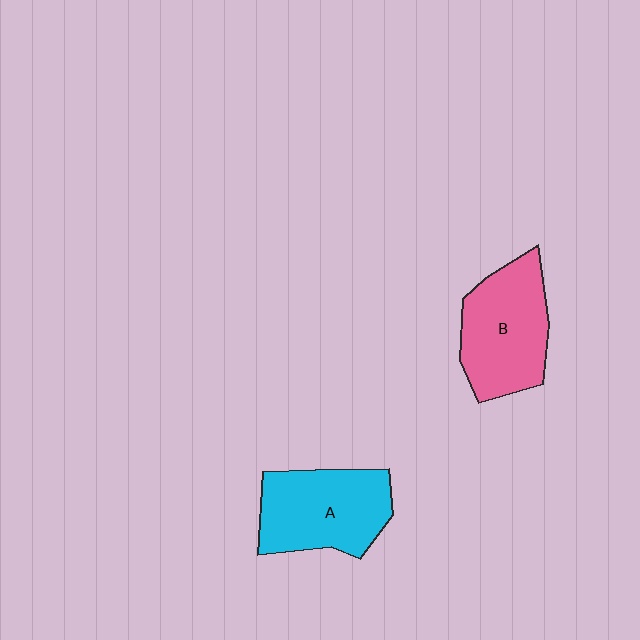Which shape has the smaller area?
Shape B (pink).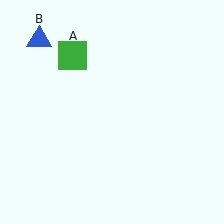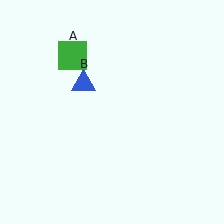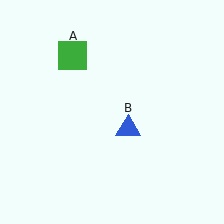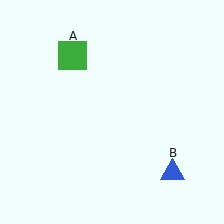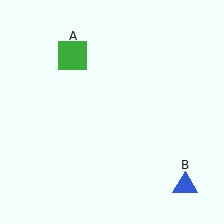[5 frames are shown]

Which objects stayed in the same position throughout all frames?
Green square (object A) remained stationary.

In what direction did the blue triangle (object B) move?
The blue triangle (object B) moved down and to the right.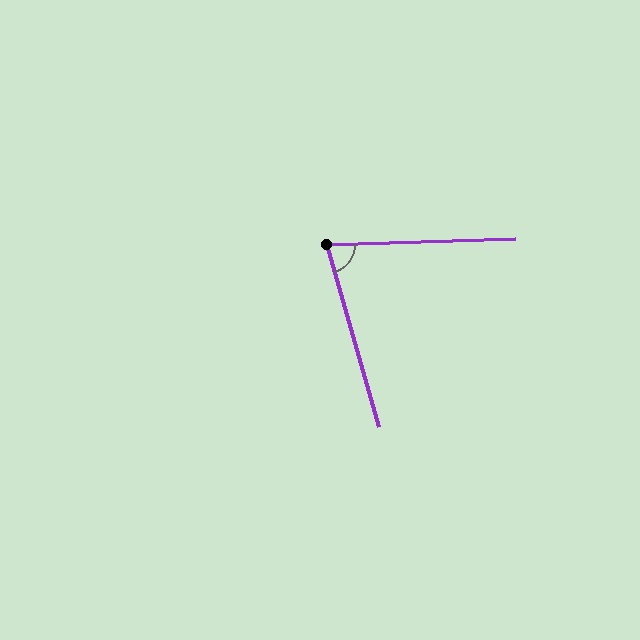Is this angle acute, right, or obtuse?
It is acute.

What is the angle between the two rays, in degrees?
Approximately 76 degrees.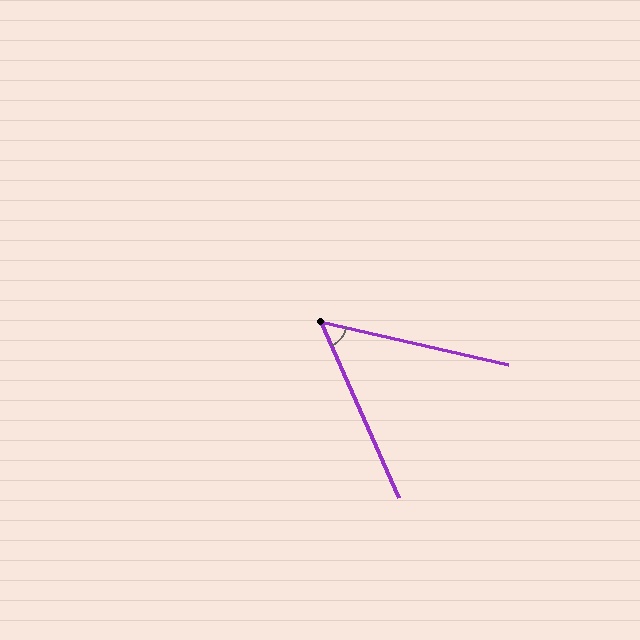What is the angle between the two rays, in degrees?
Approximately 53 degrees.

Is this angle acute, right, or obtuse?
It is acute.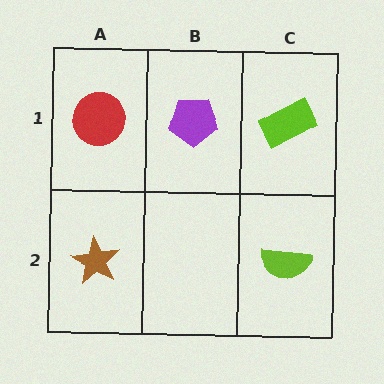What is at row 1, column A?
A red circle.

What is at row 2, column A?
A brown star.